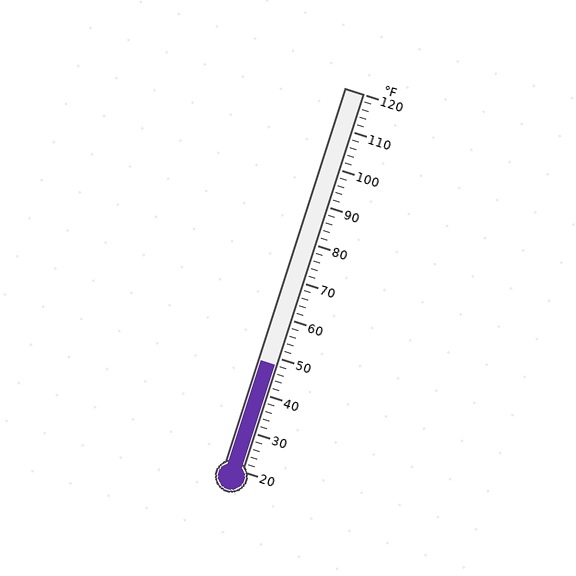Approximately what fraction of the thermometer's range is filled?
The thermometer is filled to approximately 30% of its range.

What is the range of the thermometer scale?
The thermometer scale ranges from 20°F to 120°F.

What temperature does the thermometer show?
The thermometer shows approximately 48°F.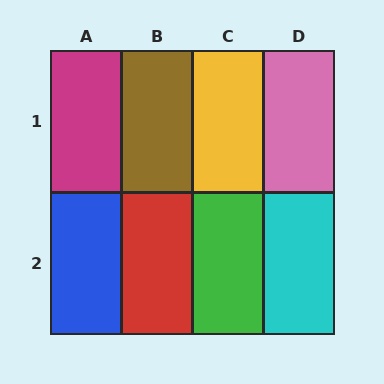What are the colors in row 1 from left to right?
Magenta, brown, yellow, pink.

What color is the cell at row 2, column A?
Blue.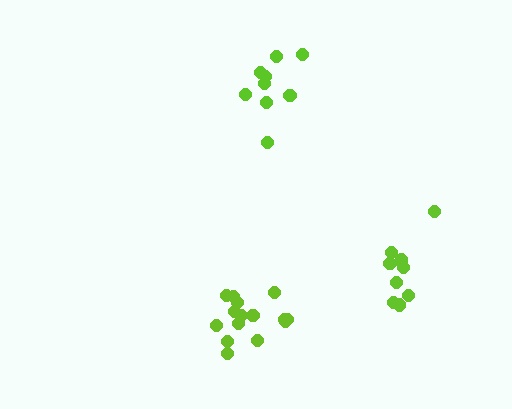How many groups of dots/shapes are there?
There are 3 groups.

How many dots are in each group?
Group 1: 9 dots, Group 2: 9 dots, Group 3: 15 dots (33 total).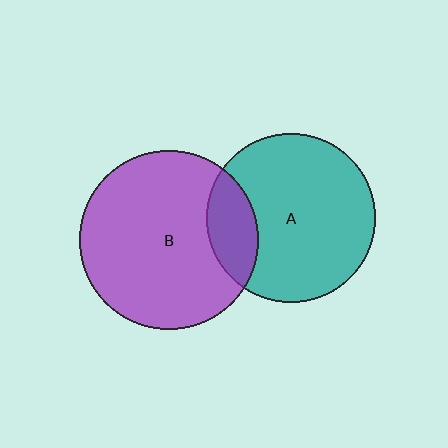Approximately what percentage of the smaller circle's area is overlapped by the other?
Approximately 20%.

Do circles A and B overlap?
Yes.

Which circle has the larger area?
Circle B (purple).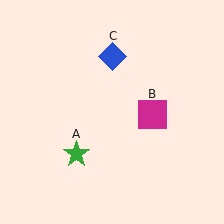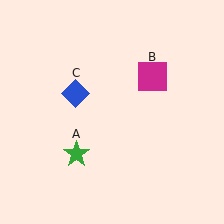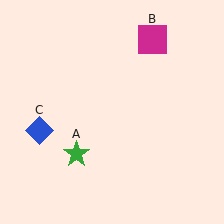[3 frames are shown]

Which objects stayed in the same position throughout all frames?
Green star (object A) remained stationary.